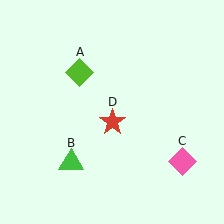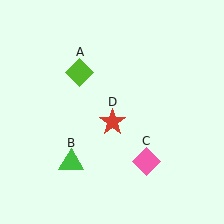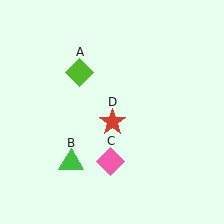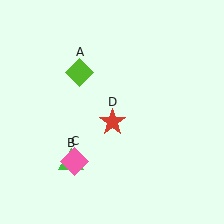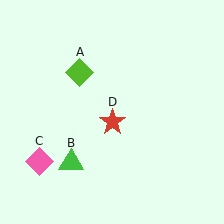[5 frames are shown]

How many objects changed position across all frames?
1 object changed position: pink diamond (object C).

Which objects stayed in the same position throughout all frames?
Lime diamond (object A) and green triangle (object B) and red star (object D) remained stationary.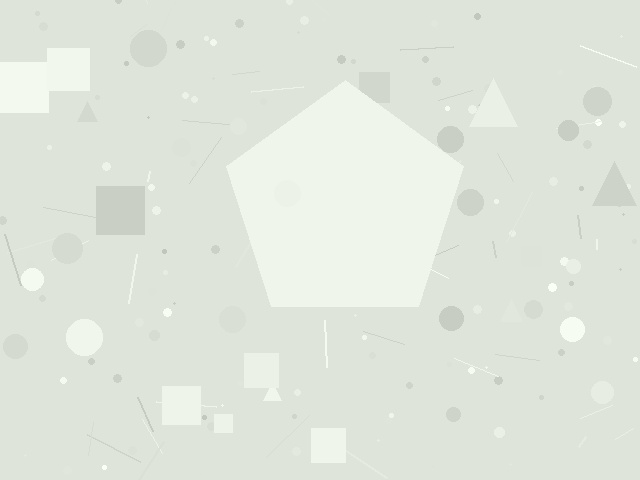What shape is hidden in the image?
A pentagon is hidden in the image.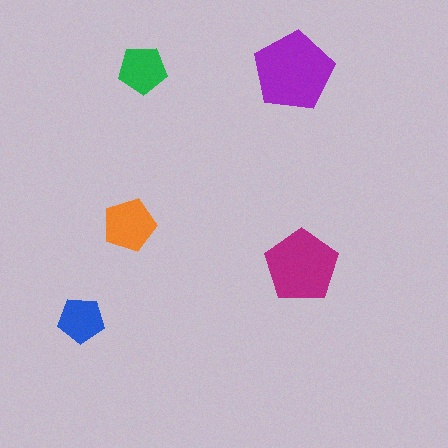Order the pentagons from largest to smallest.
the purple one, the magenta one, the orange one, the green one, the blue one.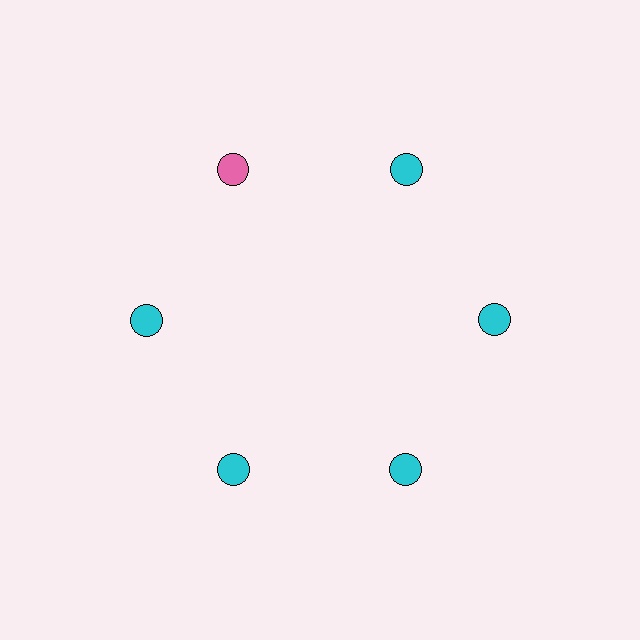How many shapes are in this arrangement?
There are 6 shapes arranged in a ring pattern.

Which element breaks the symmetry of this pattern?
The pink circle at roughly the 11 o'clock position breaks the symmetry. All other shapes are cyan circles.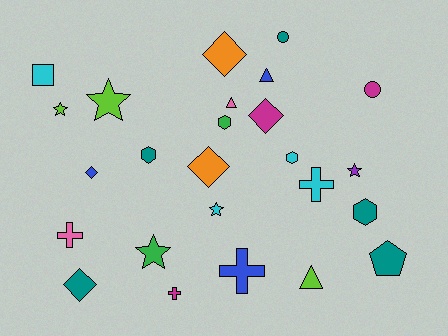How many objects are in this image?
There are 25 objects.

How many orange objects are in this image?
There are 2 orange objects.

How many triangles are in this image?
There are 3 triangles.